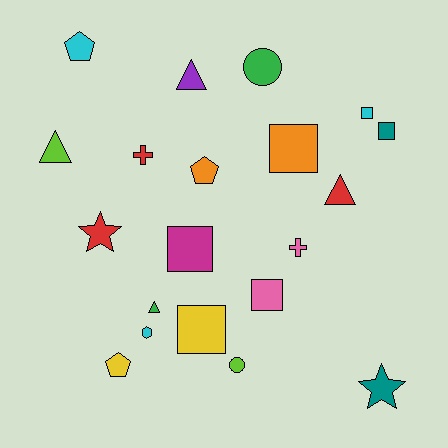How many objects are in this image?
There are 20 objects.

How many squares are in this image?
There are 6 squares.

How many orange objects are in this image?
There are 2 orange objects.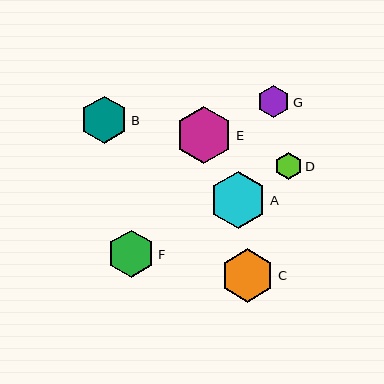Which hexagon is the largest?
Hexagon E is the largest with a size of approximately 57 pixels.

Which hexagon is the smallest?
Hexagon D is the smallest with a size of approximately 27 pixels.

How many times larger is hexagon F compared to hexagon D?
Hexagon F is approximately 1.8 times the size of hexagon D.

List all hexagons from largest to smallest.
From largest to smallest: E, A, C, F, B, G, D.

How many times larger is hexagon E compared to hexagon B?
Hexagon E is approximately 1.2 times the size of hexagon B.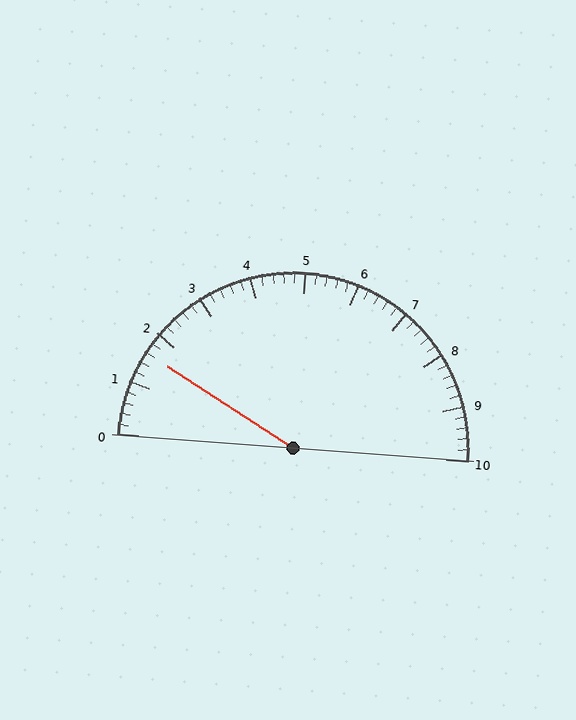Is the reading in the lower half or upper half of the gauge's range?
The reading is in the lower half of the range (0 to 10).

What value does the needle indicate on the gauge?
The needle indicates approximately 1.6.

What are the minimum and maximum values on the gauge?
The gauge ranges from 0 to 10.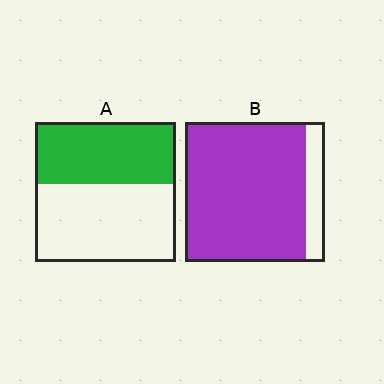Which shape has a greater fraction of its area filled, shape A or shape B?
Shape B.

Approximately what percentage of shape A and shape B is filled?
A is approximately 45% and B is approximately 85%.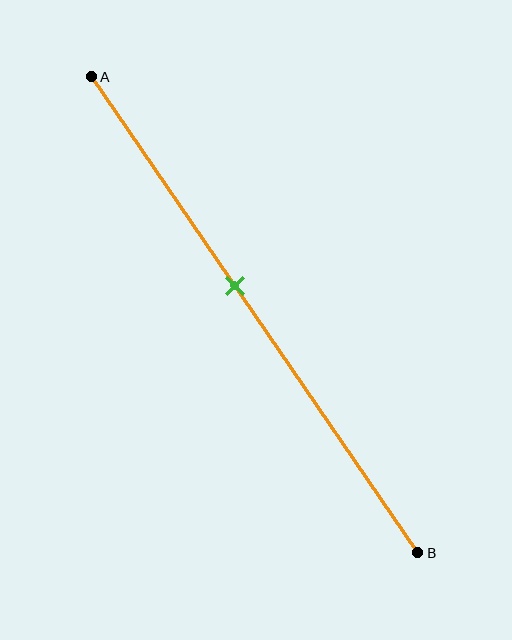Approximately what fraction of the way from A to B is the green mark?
The green mark is approximately 45% of the way from A to B.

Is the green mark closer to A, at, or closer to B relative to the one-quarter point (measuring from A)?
The green mark is closer to point B than the one-quarter point of segment AB.